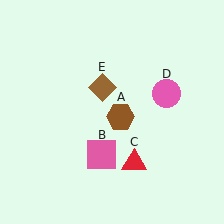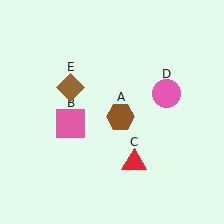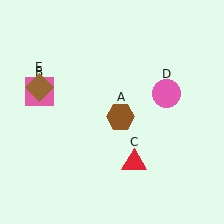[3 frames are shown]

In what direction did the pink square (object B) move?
The pink square (object B) moved up and to the left.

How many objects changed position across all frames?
2 objects changed position: pink square (object B), brown diamond (object E).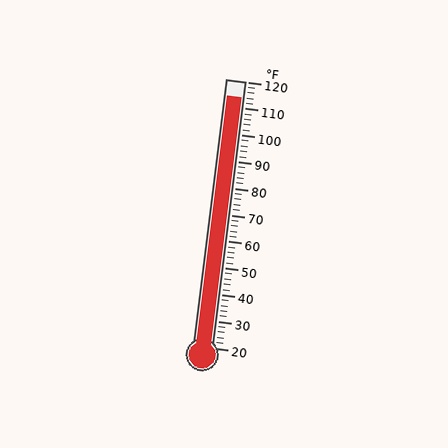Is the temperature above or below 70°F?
The temperature is above 70°F.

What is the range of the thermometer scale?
The thermometer scale ranges from 20°F to 120°F.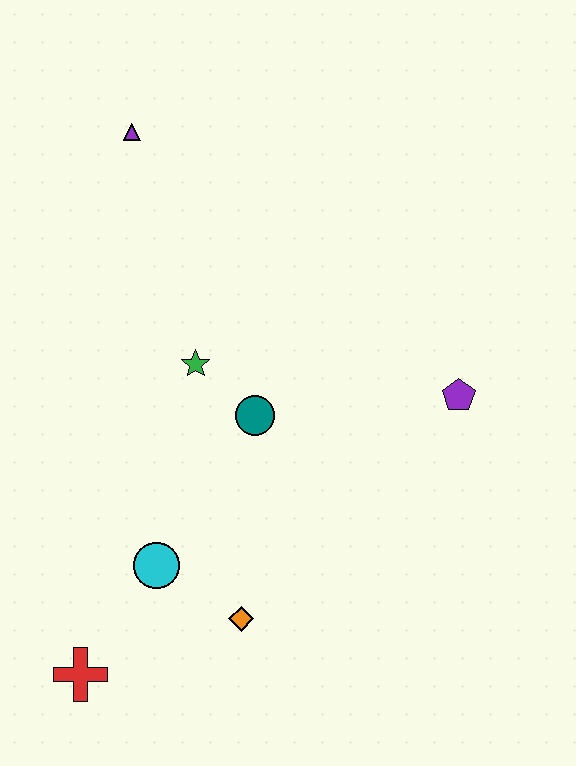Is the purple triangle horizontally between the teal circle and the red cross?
Yes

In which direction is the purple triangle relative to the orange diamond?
The purple triangle is above the orange diamond.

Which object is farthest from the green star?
The red cross is farthest from the green star.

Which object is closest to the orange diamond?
The cyan circle is closest to the orange diamond.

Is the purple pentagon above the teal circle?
Yes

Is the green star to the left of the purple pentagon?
Yes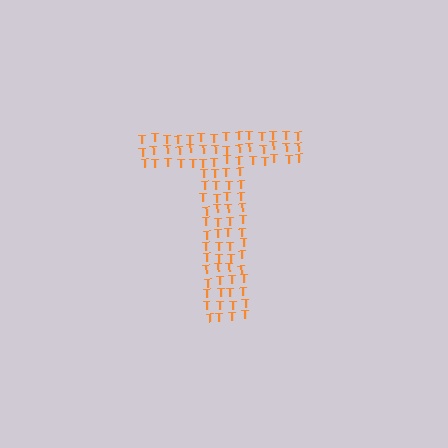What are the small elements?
The small elements are letter T's.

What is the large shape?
The large shape is the letter T.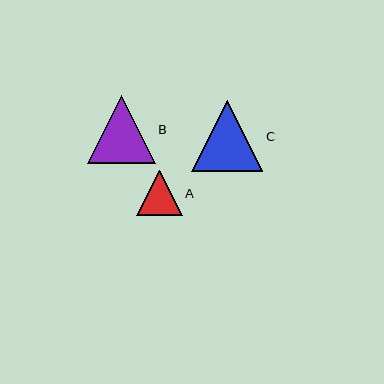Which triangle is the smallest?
Triangle A is the smallest with a size of approximately 45 pixels.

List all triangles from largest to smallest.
From largest to smallest: C, B, A.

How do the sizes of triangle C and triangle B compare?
Triangle C and triangle B are approximately the same size.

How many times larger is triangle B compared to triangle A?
Triangle B is approximately 1.5 times the size of triangle A.